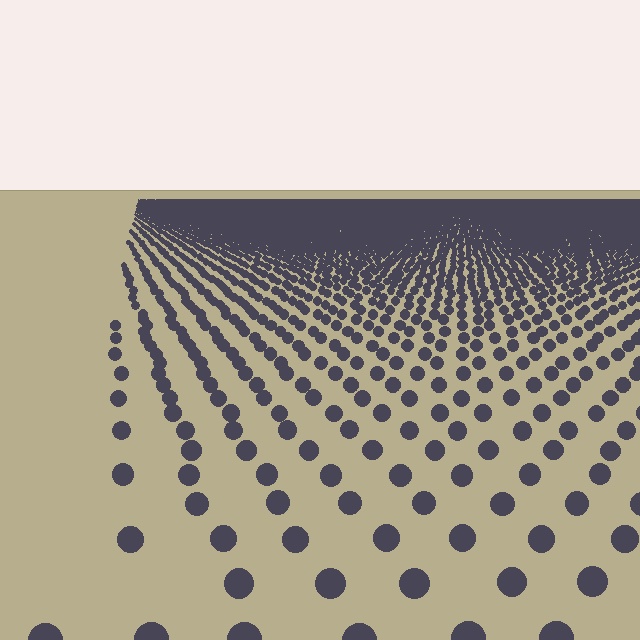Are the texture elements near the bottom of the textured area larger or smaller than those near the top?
Larger. Near the bottom, elements are closer to the viewer and appear at a bigger on-screen size.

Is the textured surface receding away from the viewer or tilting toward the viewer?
The surface is receding away from the viewer. Texture elements get smaller and denser toward the top.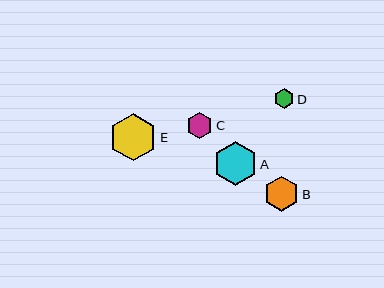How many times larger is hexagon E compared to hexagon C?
Hexagon E is approximately 1.8 times the size of hexagon C.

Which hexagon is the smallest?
Hexagon D is the smallest with a size of approximately 20 pixels.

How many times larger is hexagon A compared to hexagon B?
Hexagon A is approximately 1.2 times the size of hexagon B.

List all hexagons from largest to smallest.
From largest to smallest: E, A, B, C, D.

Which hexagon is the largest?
Hexagon E is the largest with a size of approximately 47 pixels.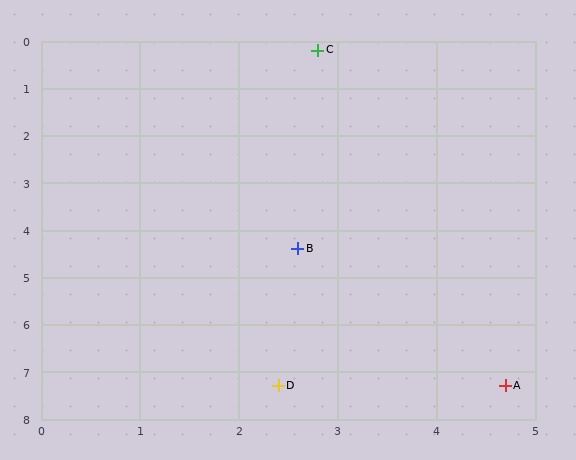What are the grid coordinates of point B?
Point B is at approximately (2.6, 4.4).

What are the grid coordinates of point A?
Point A is at approximately (4.7, 7.3).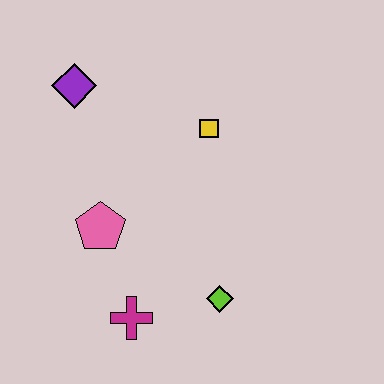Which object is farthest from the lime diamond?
The purple diamond is farthest from the lime diamond.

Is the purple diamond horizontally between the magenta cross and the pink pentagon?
No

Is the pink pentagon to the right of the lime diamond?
No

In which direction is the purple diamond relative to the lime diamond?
The purple diamond is above the lime diamond.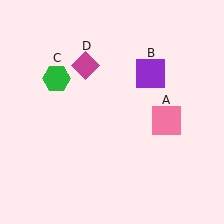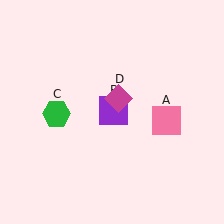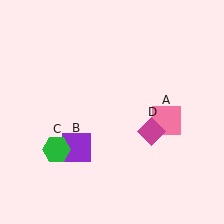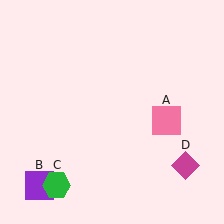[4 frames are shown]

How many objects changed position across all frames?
3 objects changed position: purple square (object B), green hexagon (object C), magenta diamond (object D).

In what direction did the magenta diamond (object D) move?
The magenta diamond (object D) moved down and to the right.